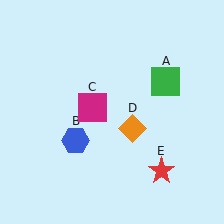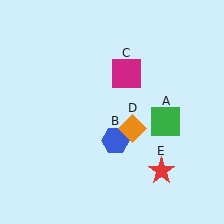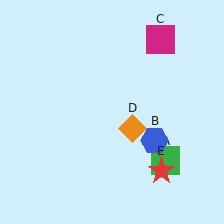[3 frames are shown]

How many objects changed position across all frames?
3 objects changed position: green square (object A), blue hexagon (object B), magenta square (object C).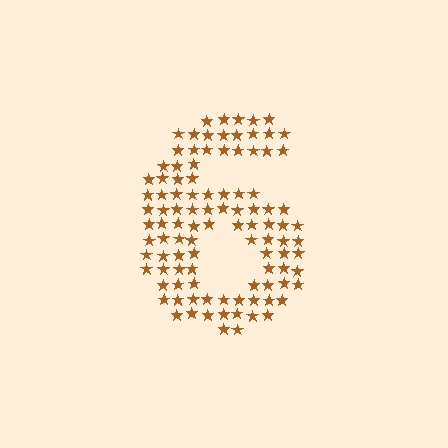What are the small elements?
The small elements are stars.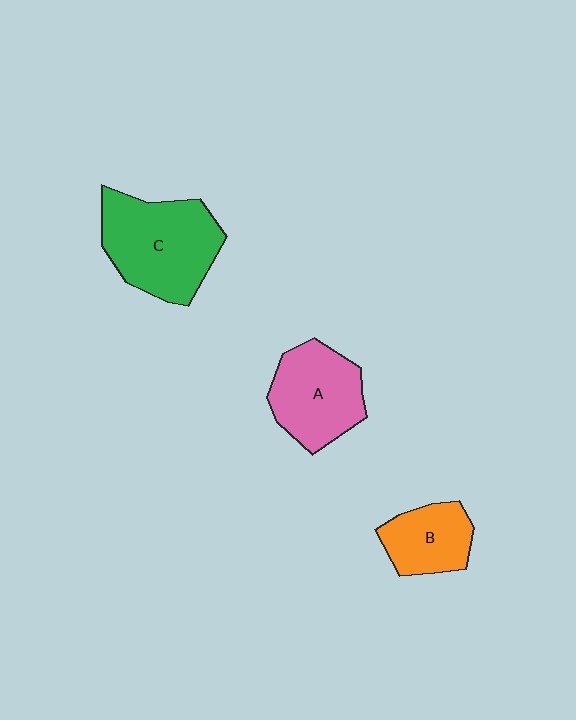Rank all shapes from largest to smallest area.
From largest to smallest: C (green), A (pink), B (orange).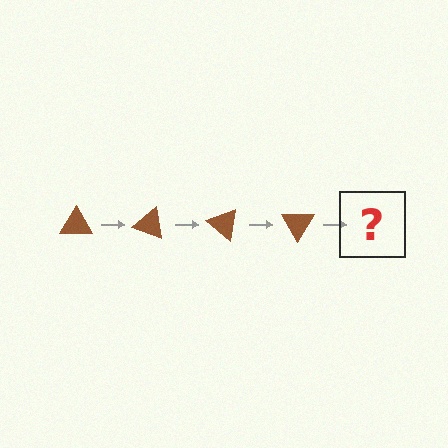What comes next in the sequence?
The next element should be a brown triangle rotated 80 degrees.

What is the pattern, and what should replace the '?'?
The pattern is that the triangle rotates 20 degrees each step. The '?' should be a brown triangle rotated 80 degrees.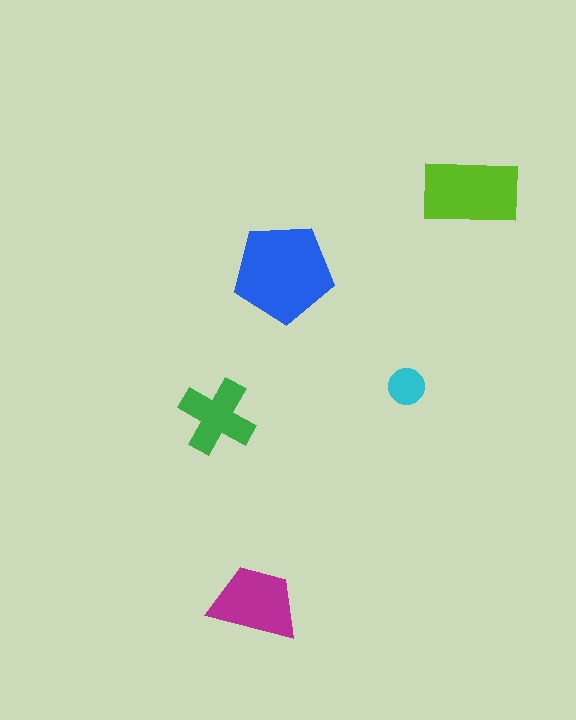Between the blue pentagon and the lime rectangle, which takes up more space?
The blue pentagon.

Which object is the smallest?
The cyan circle.